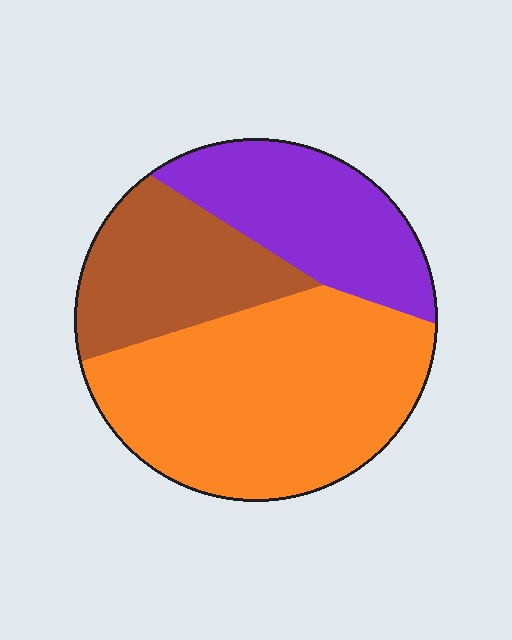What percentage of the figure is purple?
Purple covers around 25% of the figure.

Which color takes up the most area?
Orange, at roughly 50%.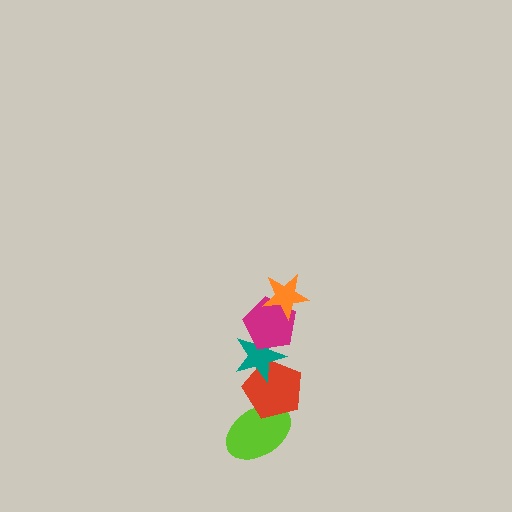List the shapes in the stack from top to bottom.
From top to bottom: the orange star, the magenta pentagon, the teal star, the red pentagon, the lime ellipse.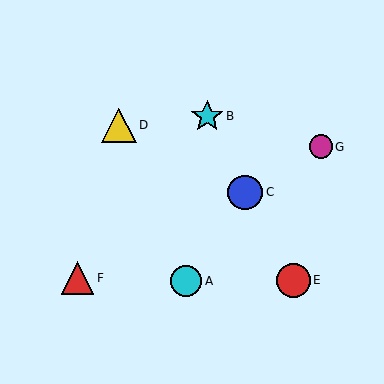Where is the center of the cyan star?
The center of the cyan star is at (207, 116).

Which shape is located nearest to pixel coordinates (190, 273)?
The cyan circle (labeled A) at (186, 281) is nearest to that location.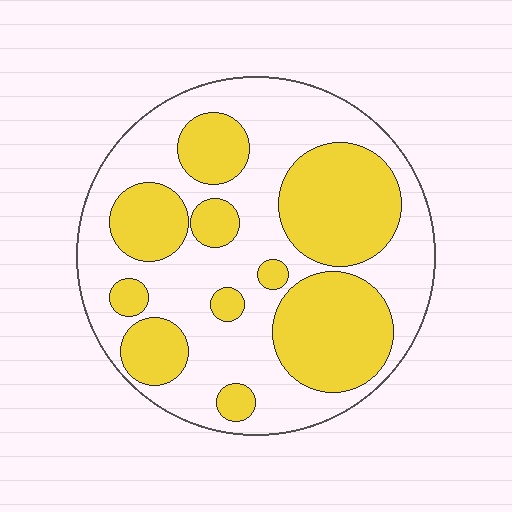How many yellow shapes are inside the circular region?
10.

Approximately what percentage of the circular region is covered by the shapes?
Approximately 40%.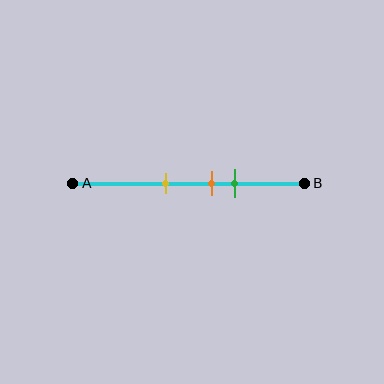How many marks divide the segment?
There are 3 marks dividing the segment.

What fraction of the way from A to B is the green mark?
The green mark is approximately 70% (0.7) of the way from A to B.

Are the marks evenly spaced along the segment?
Yes, the marks are approximately evenly spaced.